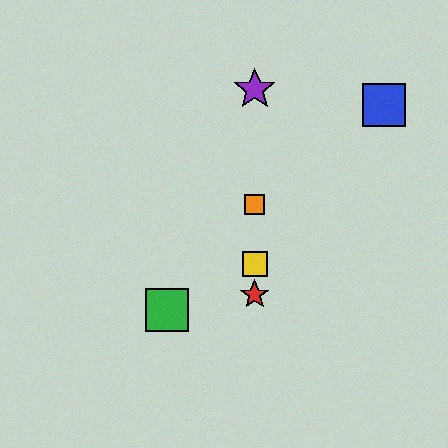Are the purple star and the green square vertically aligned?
No, the purple star is at x≈255 and the green square is at x≈167.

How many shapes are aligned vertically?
4 shapes (the red star, the yellow square, the purple star, the orange square) are aligned vertically.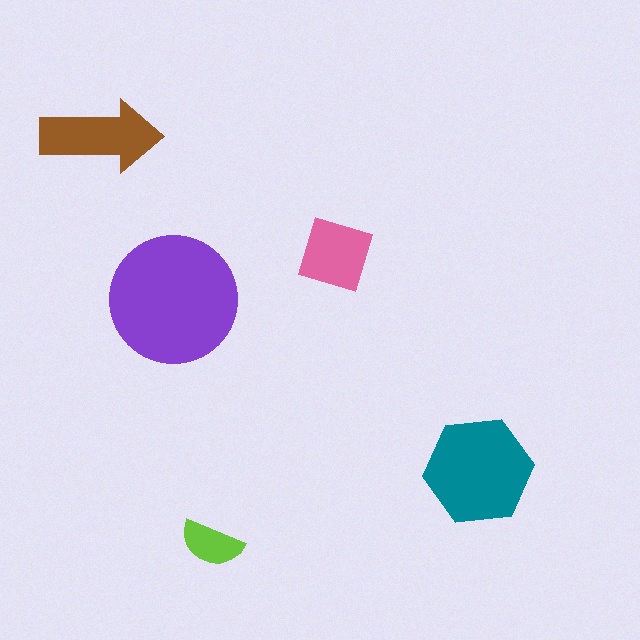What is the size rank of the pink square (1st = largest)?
4th.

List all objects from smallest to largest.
The lime semicircle, the pink square, the brown arrow, the teal hexagon, the purple circle.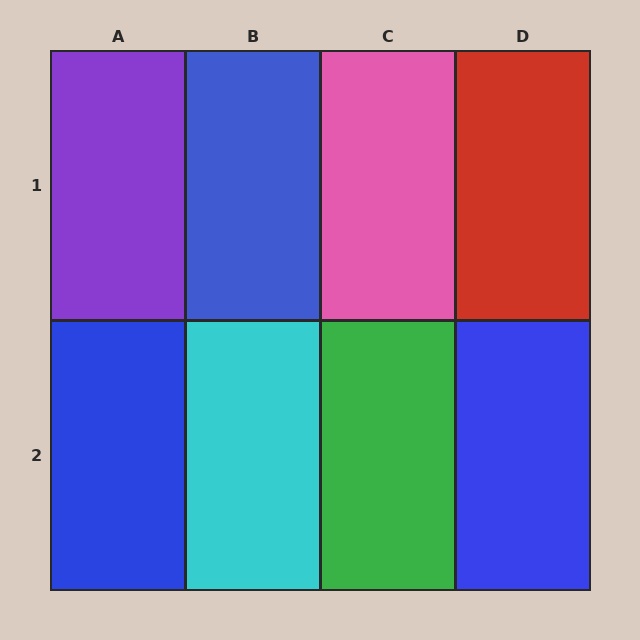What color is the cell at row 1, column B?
Blue.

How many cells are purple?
1 cell is purple.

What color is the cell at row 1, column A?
Purple.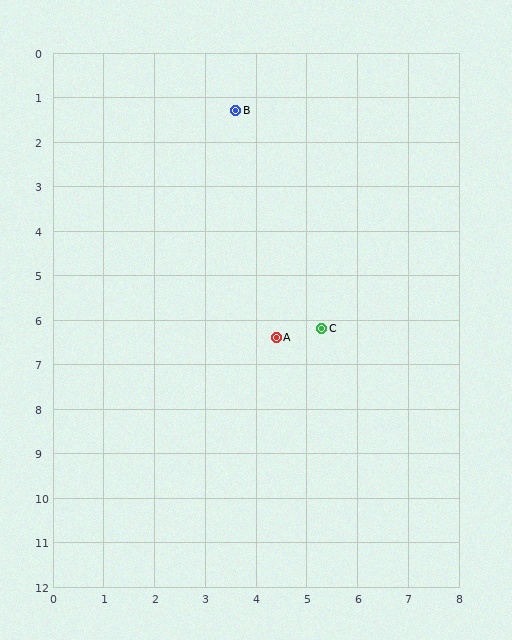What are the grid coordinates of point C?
Point C is at approximately (5.3, 6.2).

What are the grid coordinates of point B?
Point B is at approximately (3.6, 1.3).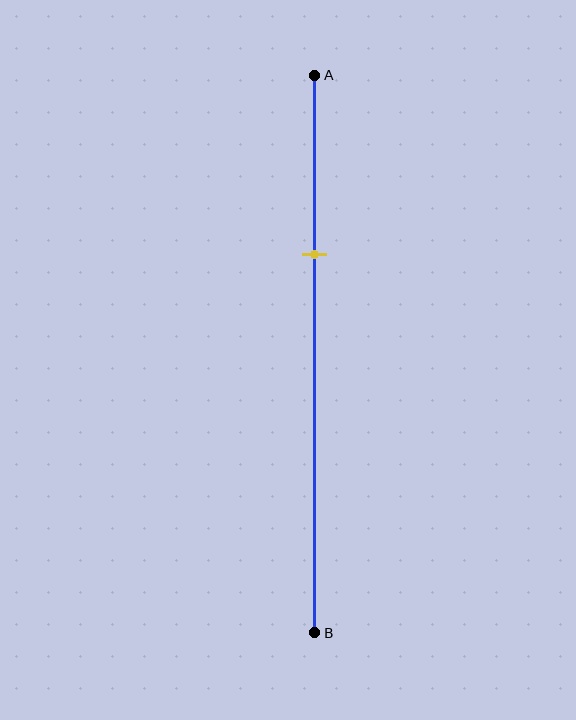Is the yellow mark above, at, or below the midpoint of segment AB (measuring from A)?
The yellow mark is above the midpoint of segment AB.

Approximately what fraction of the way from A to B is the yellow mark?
The yellow mark is approximately 30% of the way from A to B.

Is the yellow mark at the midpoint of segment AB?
No, the mark is at about 30% from A, not at the 50% midpoint.